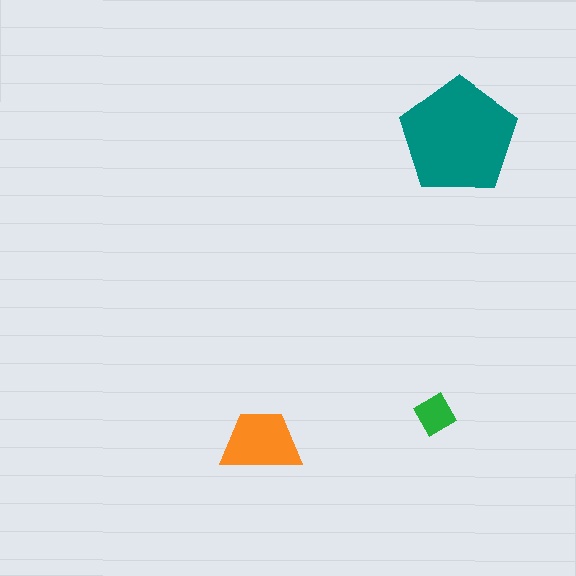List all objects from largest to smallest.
The teal pentagon, the orange trapezoid, the green diamond.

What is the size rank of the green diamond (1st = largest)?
3rd.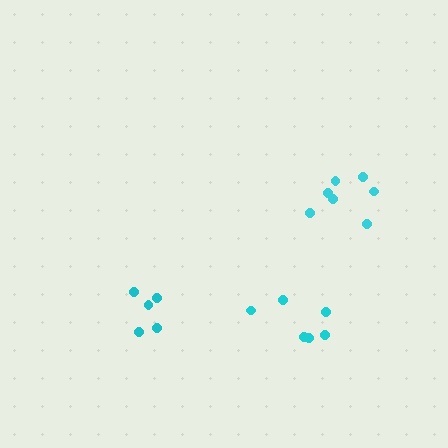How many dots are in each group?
Group 1: 7 dots, Group 2: 5 dots, Group 3: 6 dots (18 total).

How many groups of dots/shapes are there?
There are 3 groups.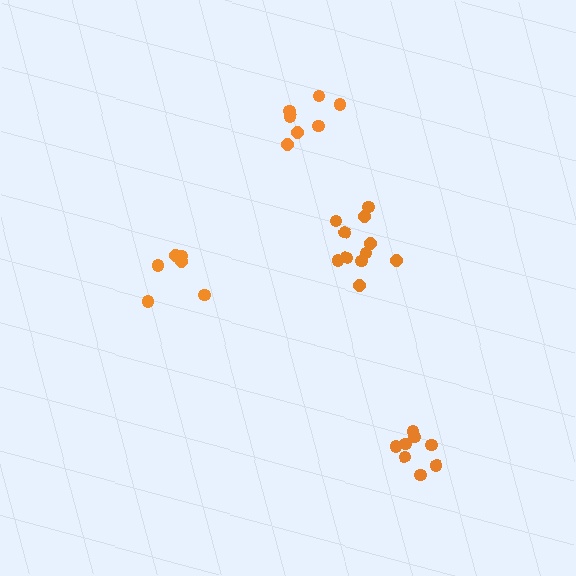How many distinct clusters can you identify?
There are 4 distinct clusters.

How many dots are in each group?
Group 1: 7 dots, Group 2: 6 dots, Group 3: 11 dots, Group 4: 8 dots (32 total).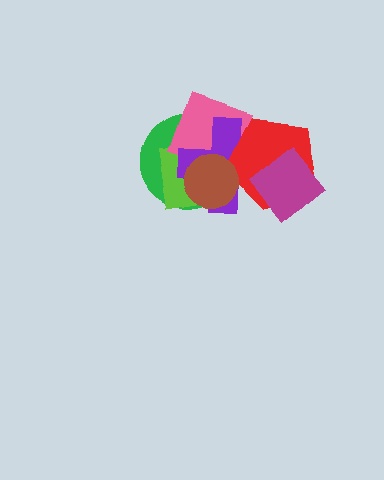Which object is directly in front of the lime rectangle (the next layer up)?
The pink diamond is directly in front of the lime rectangle.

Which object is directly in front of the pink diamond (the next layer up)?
The purple cross is directly in front of the pink diamond.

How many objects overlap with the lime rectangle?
4 objects overlap with the lime rectangle.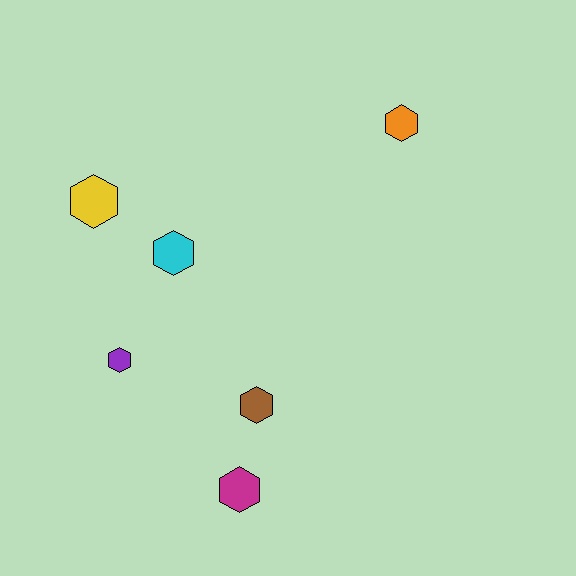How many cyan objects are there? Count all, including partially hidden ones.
There is 1 cyan object.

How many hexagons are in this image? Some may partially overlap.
There are 6 hexagons.